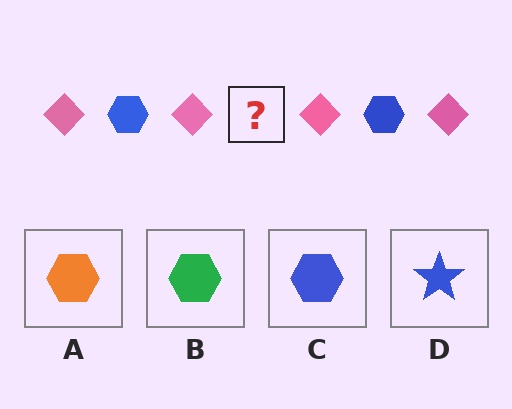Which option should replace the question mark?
Option C.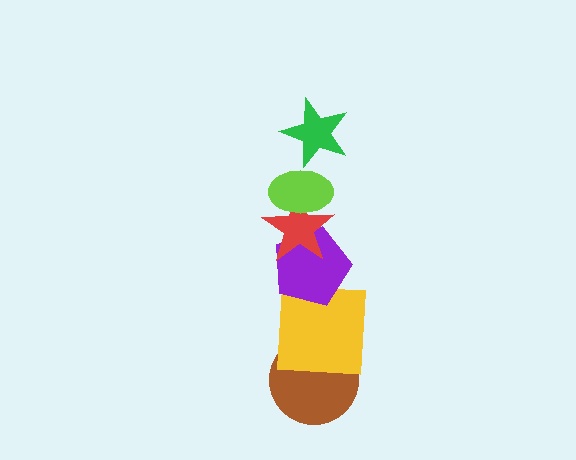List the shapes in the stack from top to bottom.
From top to bottom: the green star, the lime ellipse, the red star, the purple pentagon, the yellow square, the brown circle.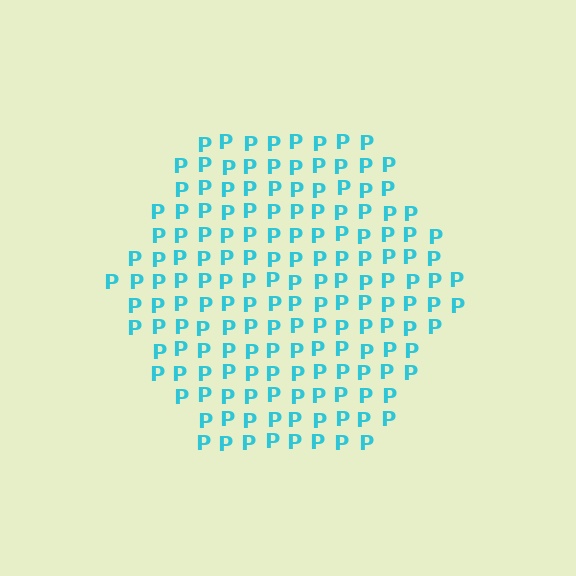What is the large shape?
The large shape is a hexagon.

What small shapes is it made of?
It is made of small letter P's.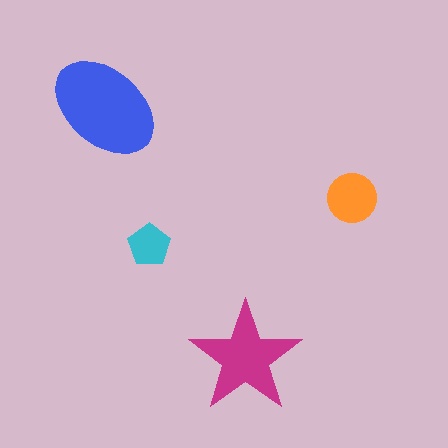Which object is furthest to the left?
The blue ellipse is leftmost.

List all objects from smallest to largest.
The cyan pentagon, the orange circle, the magenta star, the blue ellipse.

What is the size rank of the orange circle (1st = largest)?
3rd.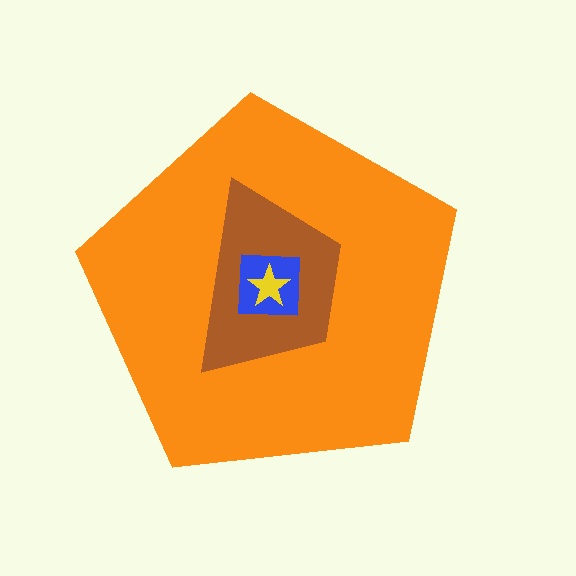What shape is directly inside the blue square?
The yellow star.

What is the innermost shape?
The yellow star.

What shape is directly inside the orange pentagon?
The brown trapezoid.